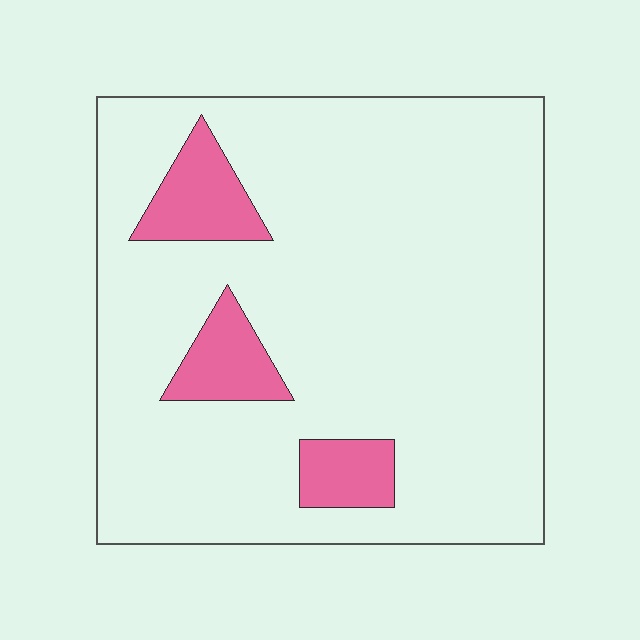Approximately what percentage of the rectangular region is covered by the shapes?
Approximately 10%.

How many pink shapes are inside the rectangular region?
3.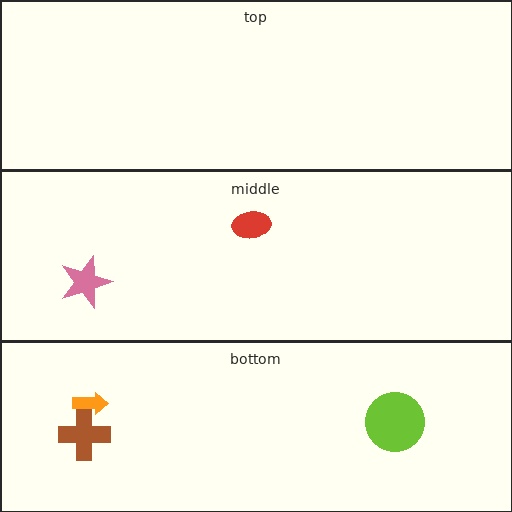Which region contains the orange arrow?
The bottom region.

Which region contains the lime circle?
The bottom region.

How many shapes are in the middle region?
2.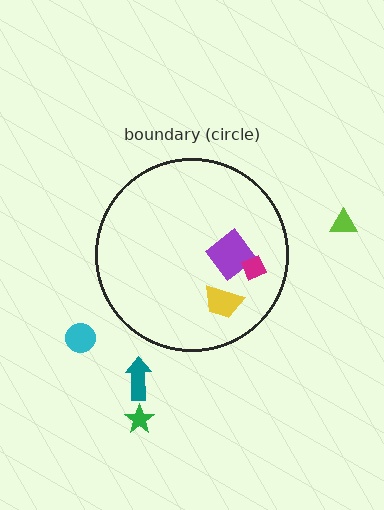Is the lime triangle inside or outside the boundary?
Outside.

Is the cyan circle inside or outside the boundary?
Outside.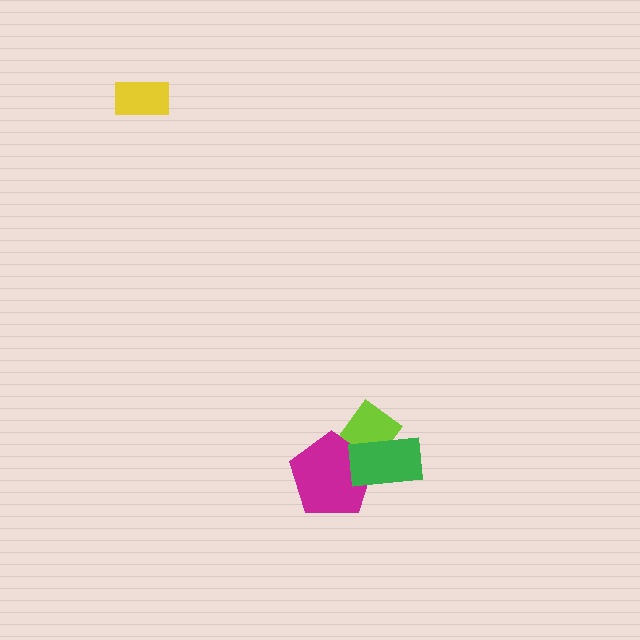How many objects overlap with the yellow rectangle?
0 objects overlap with the yellow rectangle.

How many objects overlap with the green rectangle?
2 objects overlap with the green rectangle.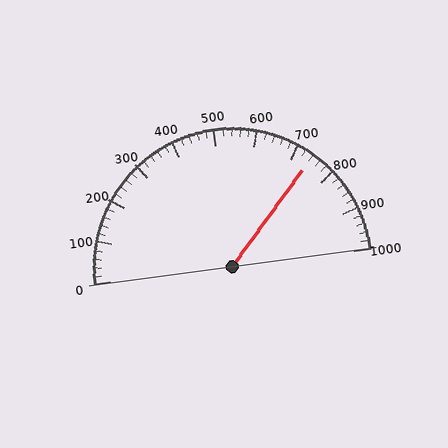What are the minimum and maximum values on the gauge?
The gauge ranges from 0 to 1000.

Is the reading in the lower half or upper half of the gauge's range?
The reading is in the upper half of the range (0 to 1000).